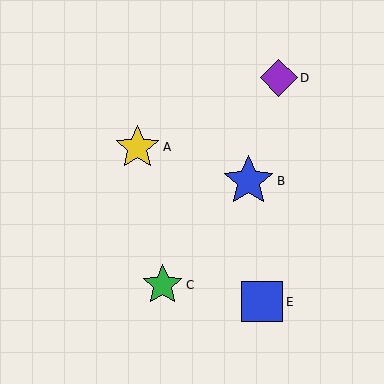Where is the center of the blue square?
The center of the blue square is at (262, 302).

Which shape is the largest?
The blue star (labeled B) is the largest.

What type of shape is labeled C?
Shape C is a green star.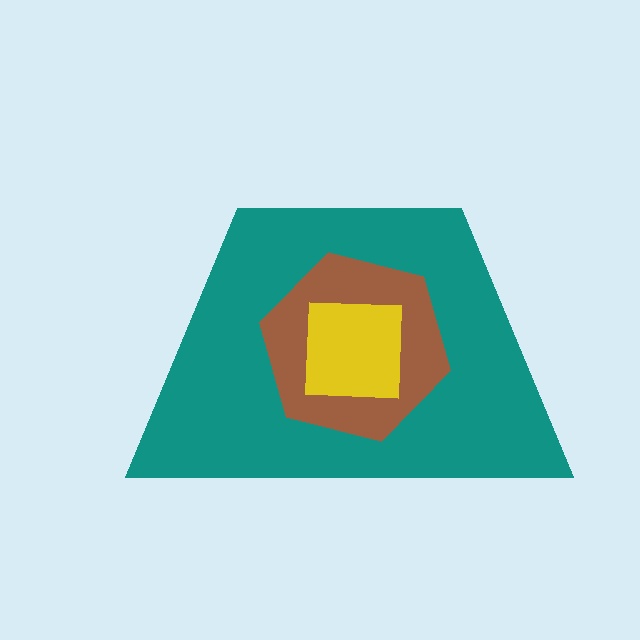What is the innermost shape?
The yellow square.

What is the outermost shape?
The teal trapezoid.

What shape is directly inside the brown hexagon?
The yellow square.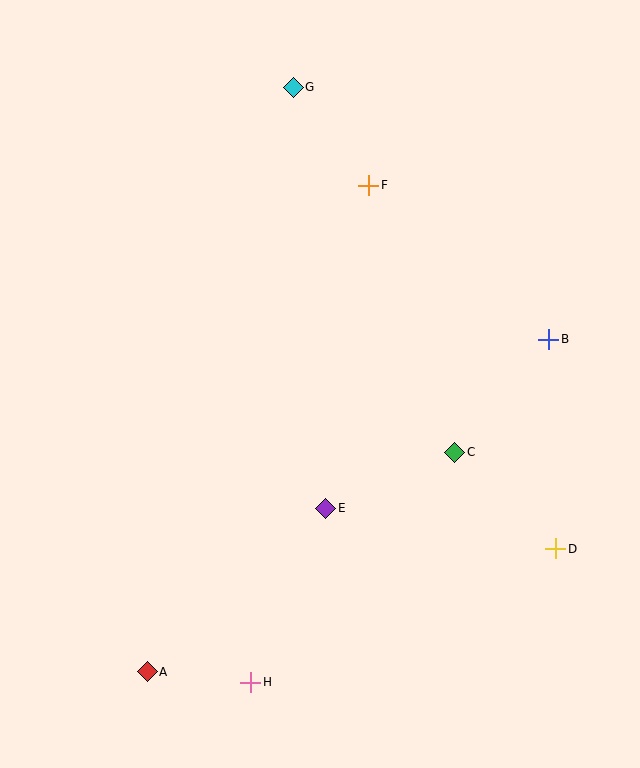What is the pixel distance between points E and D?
The distance between E and D is 234 pixels.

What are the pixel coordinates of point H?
Point H is at (251, 682).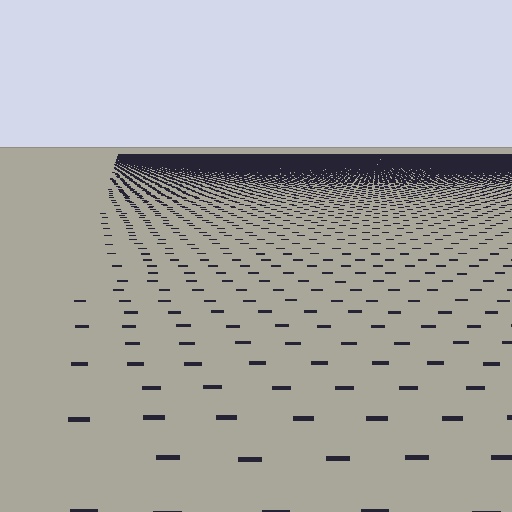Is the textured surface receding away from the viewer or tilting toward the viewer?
The surface is receding away from the viewer. Texture elements get smaller and denser toward the top.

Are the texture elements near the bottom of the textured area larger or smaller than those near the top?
Larger. Near the bottom, elements are closer to the viewer and appear at a bigger on-screen size.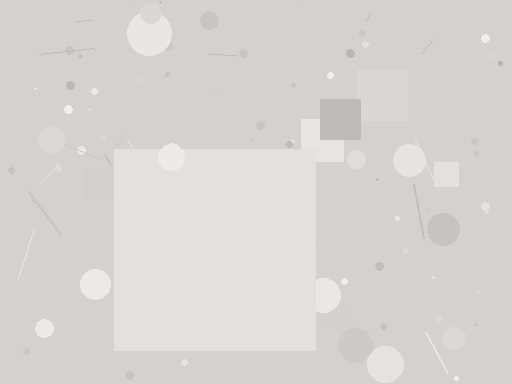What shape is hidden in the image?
A square is hidden in the image.